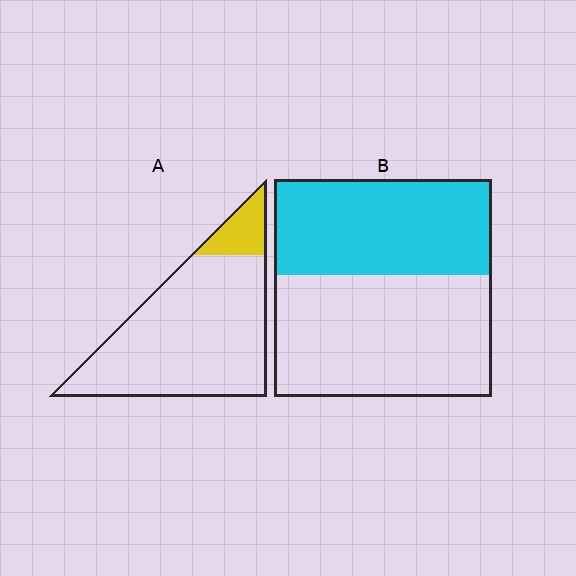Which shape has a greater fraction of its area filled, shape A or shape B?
Shape B.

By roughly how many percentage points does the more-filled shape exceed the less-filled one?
By roughly 30 percentage points (B over A).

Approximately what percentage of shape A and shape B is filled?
A is approximately 10% and B is approximately 45%.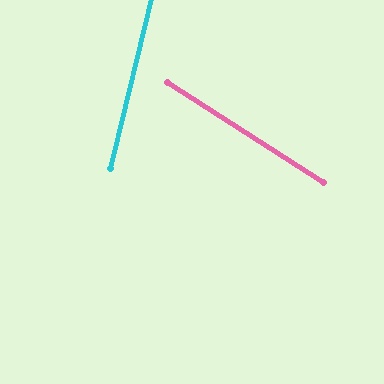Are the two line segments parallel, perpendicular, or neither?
Neither parallel nor perpendicular — they differ by about 71°.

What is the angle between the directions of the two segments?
Approximately 71 degrees.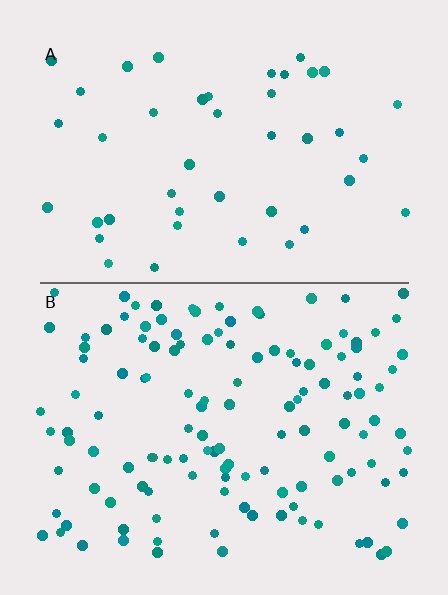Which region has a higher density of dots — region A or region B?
B (the bottom).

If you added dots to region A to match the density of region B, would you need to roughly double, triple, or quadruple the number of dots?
Approximately triple.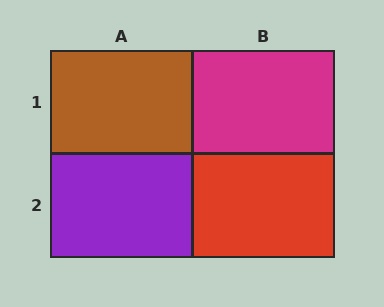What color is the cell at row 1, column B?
Magenta.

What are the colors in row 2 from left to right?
Purple, red.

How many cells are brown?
1 cell is brown.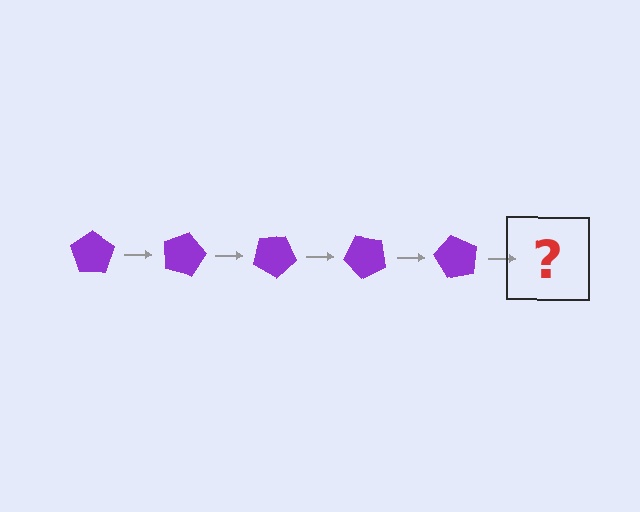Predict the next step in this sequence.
The next step is a purple pentagon rotated 75 degrees.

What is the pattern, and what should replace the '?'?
The pattern is that the pentagon rotates 15 degrees each step. The '?' should be a purple pentagon rotated 75 degrees.